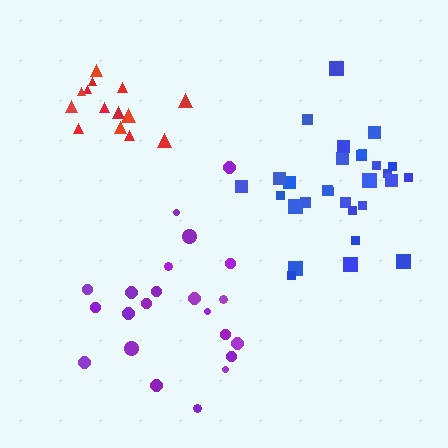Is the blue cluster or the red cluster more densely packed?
Red.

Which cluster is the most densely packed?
Red.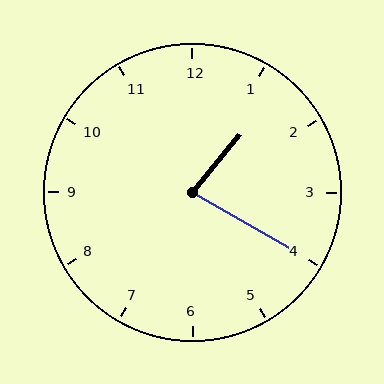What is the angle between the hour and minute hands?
Approximately 80 degrees.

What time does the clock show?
1:20.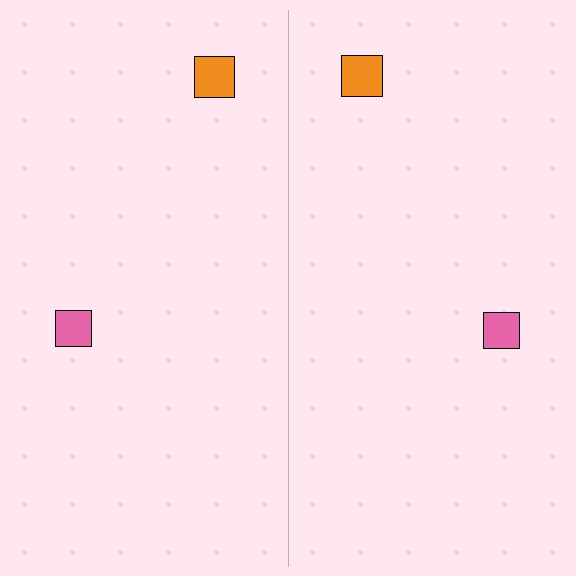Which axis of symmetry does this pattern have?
The pattern has a vertical axis of symmetry running through the center of the image.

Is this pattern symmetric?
Yes, this pattern has bilateral (reflection) symmetry.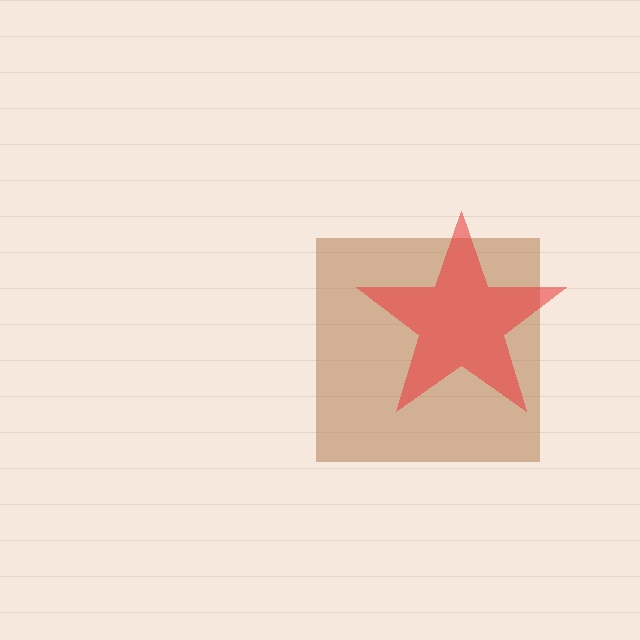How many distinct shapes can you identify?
There are 2 distinct shapes: a brown square, a red star.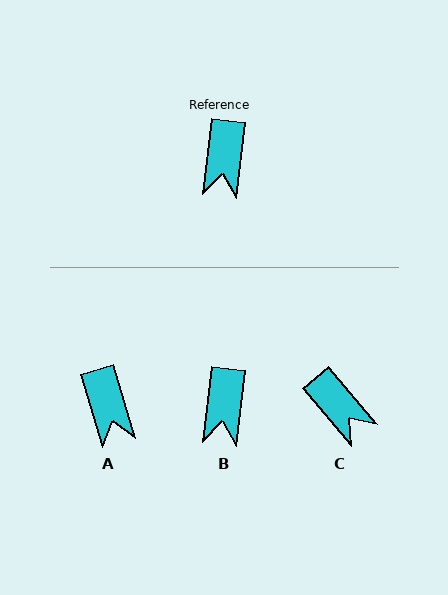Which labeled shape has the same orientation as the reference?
B.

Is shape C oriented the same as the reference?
No, it is off by about 47 degrees.